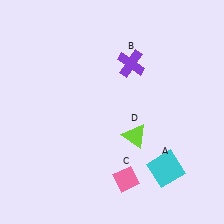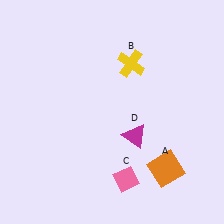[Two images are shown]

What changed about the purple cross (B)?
In Image 1, B is purple. In Image 2, it changed to yellow.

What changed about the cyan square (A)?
In Image 1, A is cyan. In Image 2, it changed to orange.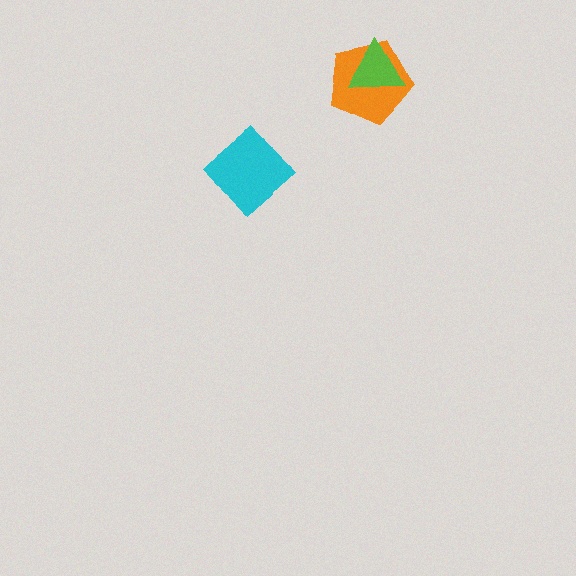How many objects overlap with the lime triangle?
1 object overlaps with the lime triangle.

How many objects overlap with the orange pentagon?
1 object overlaps with the orange pentagon.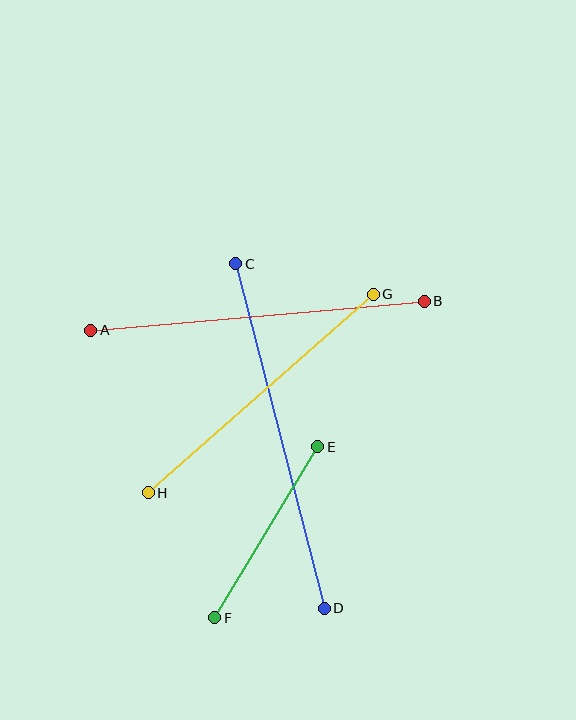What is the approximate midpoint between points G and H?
The midpoint is at approximately (261, 393) pixels.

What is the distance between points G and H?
The distance is approximately 300 pixels.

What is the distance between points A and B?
The distance is approximately 335 pixels.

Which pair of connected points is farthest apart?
Points C and D are farthest apart.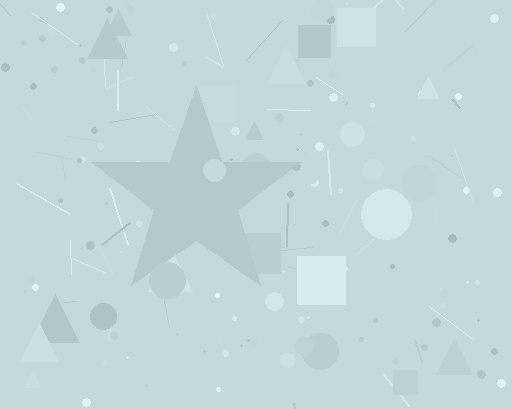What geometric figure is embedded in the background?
A star is embedded in the background.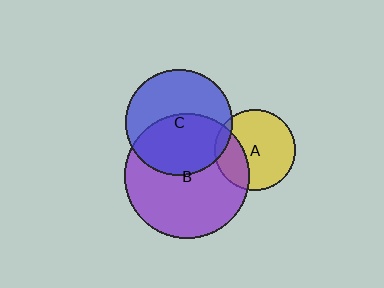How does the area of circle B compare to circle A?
Approximately 2.4 times.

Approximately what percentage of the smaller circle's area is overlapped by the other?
Approximately 30%.